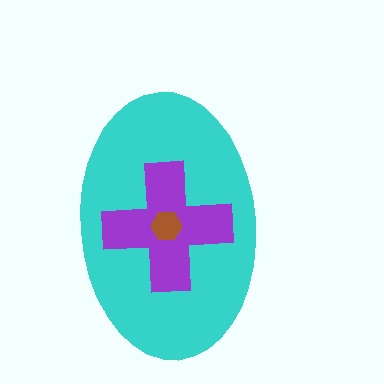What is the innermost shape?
The brown hexagon.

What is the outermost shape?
The cyan ellipse.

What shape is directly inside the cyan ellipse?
The purple cross.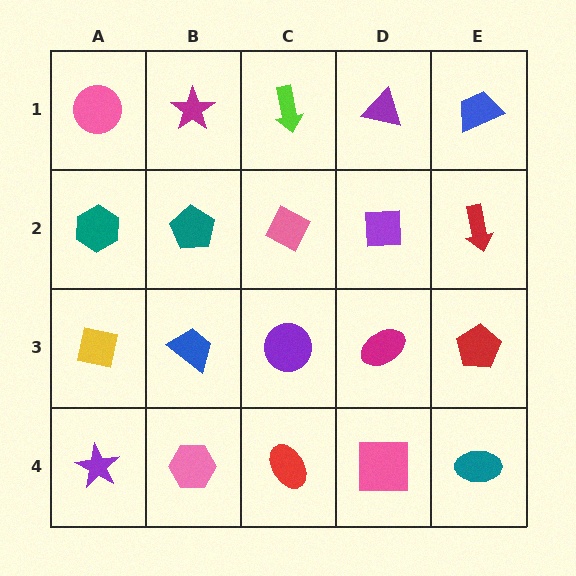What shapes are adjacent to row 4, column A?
A yellow square (row 3, column A), a pink hexagon (row 4, column B).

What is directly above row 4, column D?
A magenta ellipse.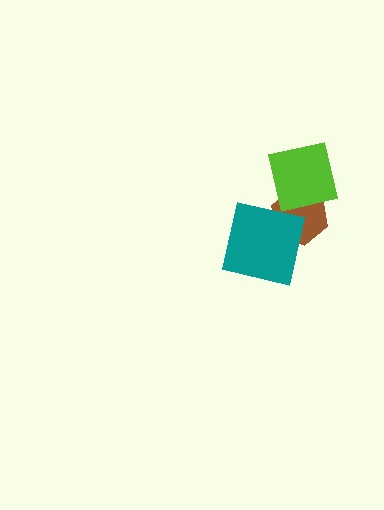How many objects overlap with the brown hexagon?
2 objects overlap with the brown hexagon.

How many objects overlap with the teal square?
2 objects overlap with the teal square.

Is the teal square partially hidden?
Yes, it is partially covered by another shape.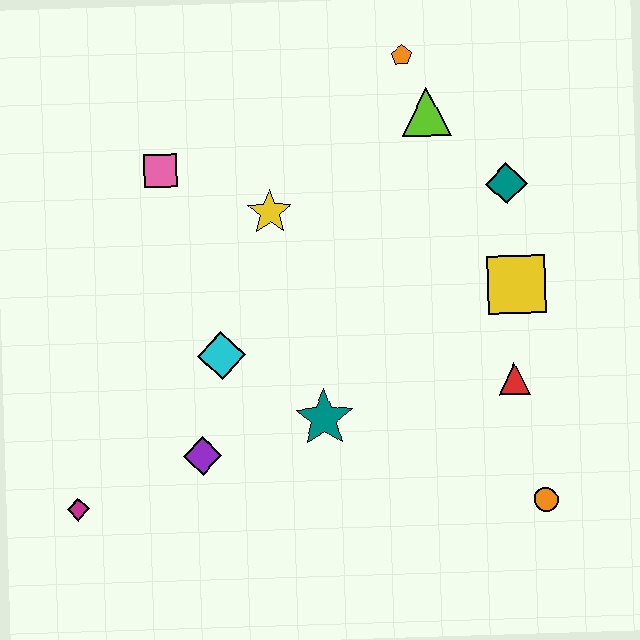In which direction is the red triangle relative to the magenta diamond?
The red triangle is to the right of the magenta diamond.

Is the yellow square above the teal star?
Yes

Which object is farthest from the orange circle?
The pink square is farthest from the orange circle.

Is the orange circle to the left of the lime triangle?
No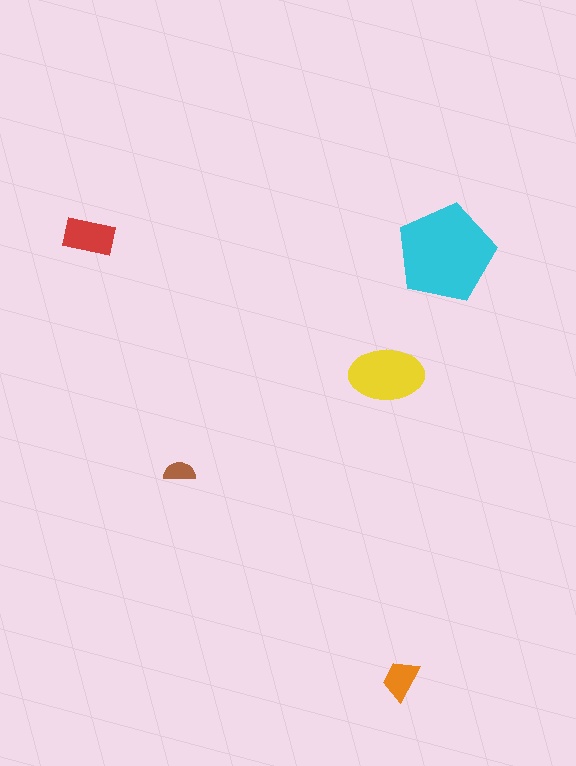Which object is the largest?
The cyan pentagon.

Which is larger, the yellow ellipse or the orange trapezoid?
The yellow ellipse.